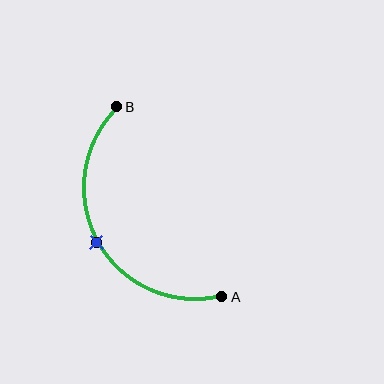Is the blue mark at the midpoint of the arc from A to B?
Yes. The blue mark lies on the arc at equal arc-length from both A and B — it is the arc midpoint.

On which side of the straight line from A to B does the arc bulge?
The arc bulges to the left of the straight line connecting A and B.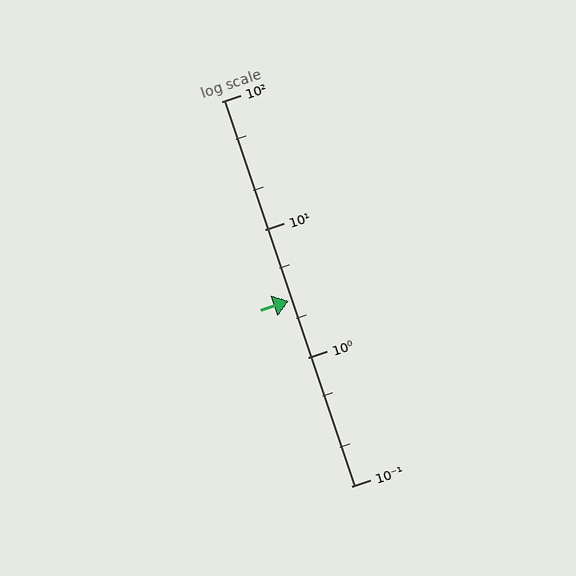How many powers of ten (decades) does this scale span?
The scale spans 3 decades, from 0.1 to 100.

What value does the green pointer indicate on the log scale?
The pointer indicates approximately 2.8.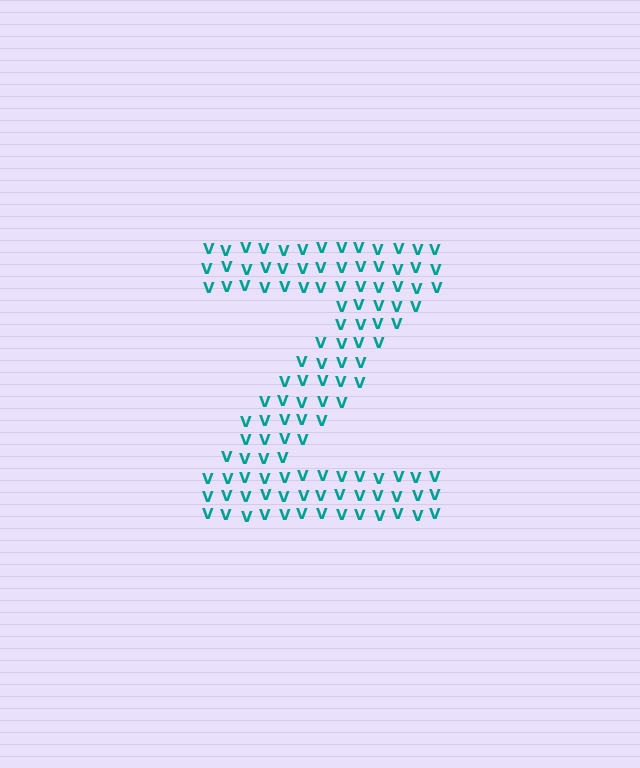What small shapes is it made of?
It is made of small letter V's.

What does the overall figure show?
The overall figure shows the letter Z.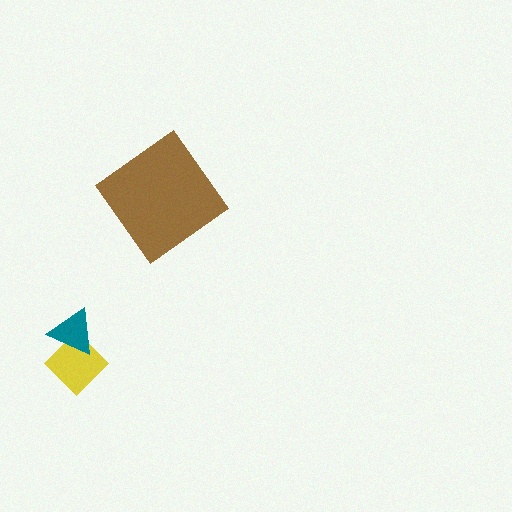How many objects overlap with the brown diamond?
0 objects overlap with the brown diamond.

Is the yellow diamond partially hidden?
Yes, it is partially covered by another shape.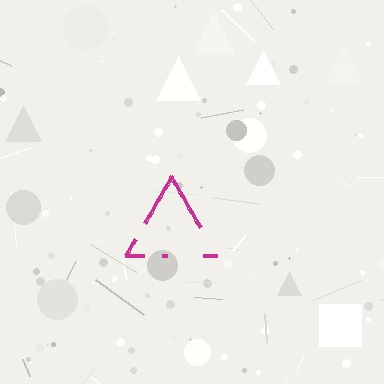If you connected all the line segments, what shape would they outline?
They would outline a triangle.